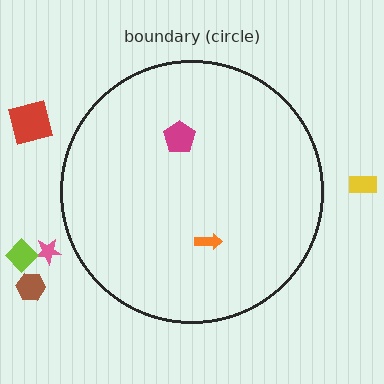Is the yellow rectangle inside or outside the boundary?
Outside.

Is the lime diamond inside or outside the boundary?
Outside.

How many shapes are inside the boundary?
2 inside, 5 outside.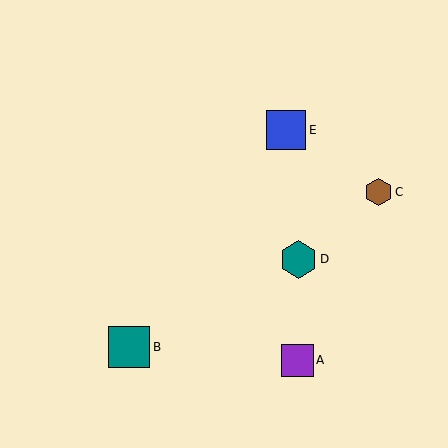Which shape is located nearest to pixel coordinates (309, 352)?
The purple square (labeled A) at (297, 360) is nearest to that location.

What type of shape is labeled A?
Shape A is a purple square.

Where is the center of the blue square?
The center of the blue square is at (286, 130).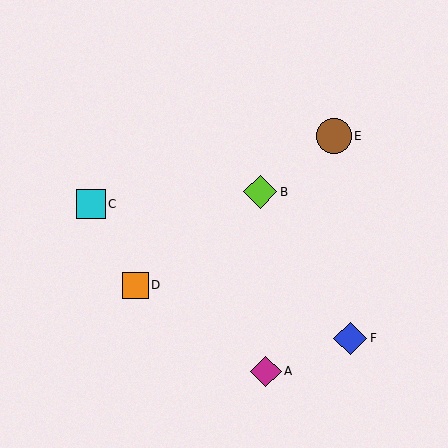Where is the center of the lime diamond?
The center of the lime diamond is at (260, 192).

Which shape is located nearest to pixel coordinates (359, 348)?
The blue diamond (labeled F) at (350, 338) is nearest to that location.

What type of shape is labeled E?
Shape E is a brown circle.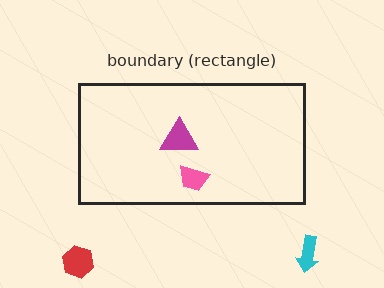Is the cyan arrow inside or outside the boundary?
Outside.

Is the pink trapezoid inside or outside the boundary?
Inside.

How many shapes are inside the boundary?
2 inside, 2 outside.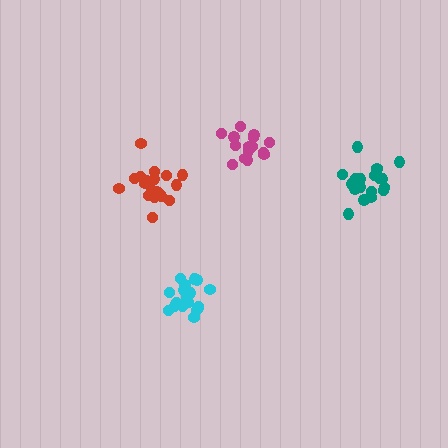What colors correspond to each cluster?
The clusters are colored: cyan, magenta, teal, red.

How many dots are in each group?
Group 1: 18 dots, Group 2: 15 dots, Group 3: 18 dots, Group 4: 18 dots (69 total).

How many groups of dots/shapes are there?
There are 4 groups.